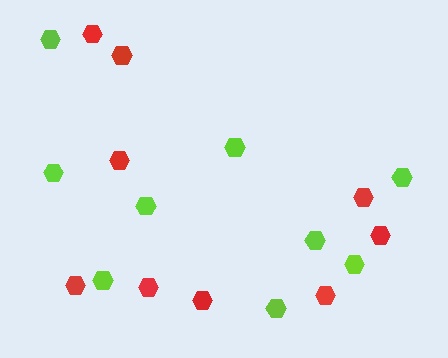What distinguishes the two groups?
There are 2 groups: one group of red hexagons (9) and one group of lime hexagons (9).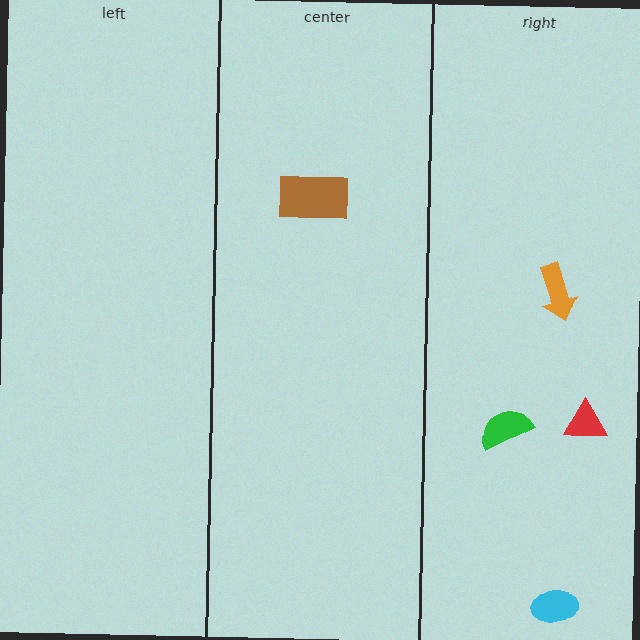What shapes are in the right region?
The red triangle, the green semicircle, the orange arrow, the cyan ellipse.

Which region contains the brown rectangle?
The center region.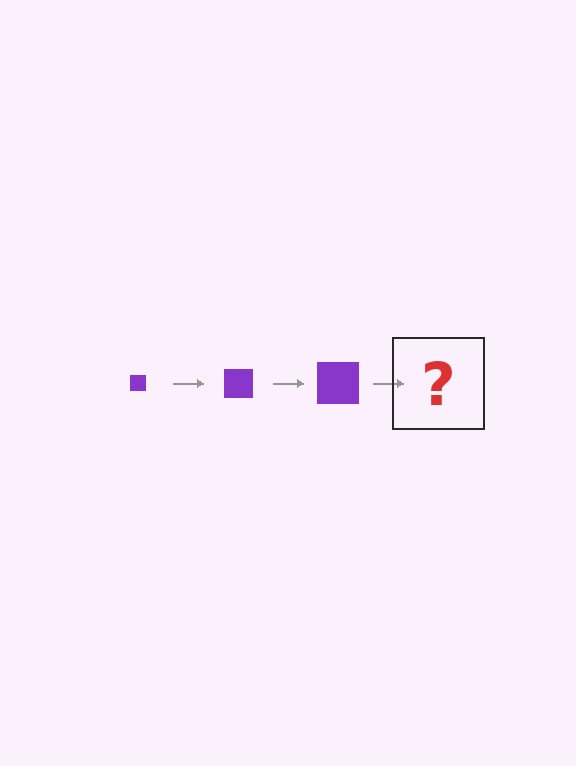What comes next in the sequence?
The next element should be a purple square, larger than the previous one.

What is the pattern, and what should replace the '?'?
The pattern is that the square gets progressively larger each step. The '?' should be a purple square, larger than the previous one.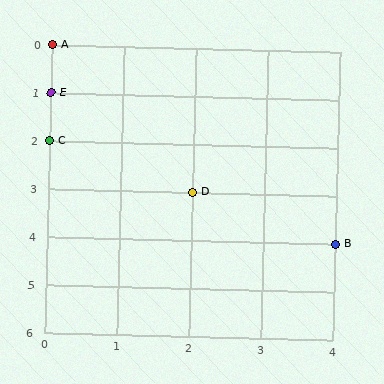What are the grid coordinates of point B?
Point B is at grid coordinates (4, 4).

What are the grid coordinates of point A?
Point A is at grid coordinates (0, 0).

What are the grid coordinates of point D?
Point D is at grid coordinates (2, 3).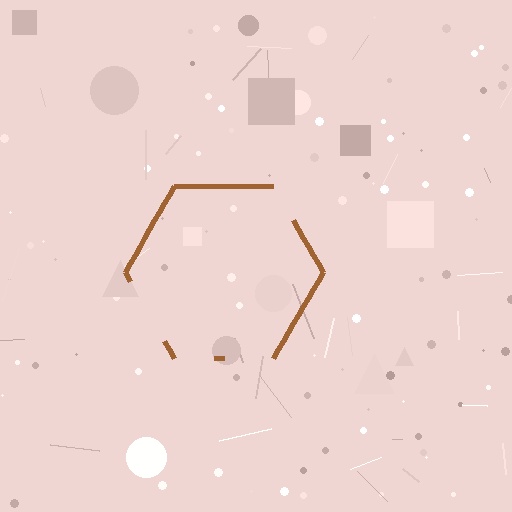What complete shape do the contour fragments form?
The contour fragments form a hexagon.